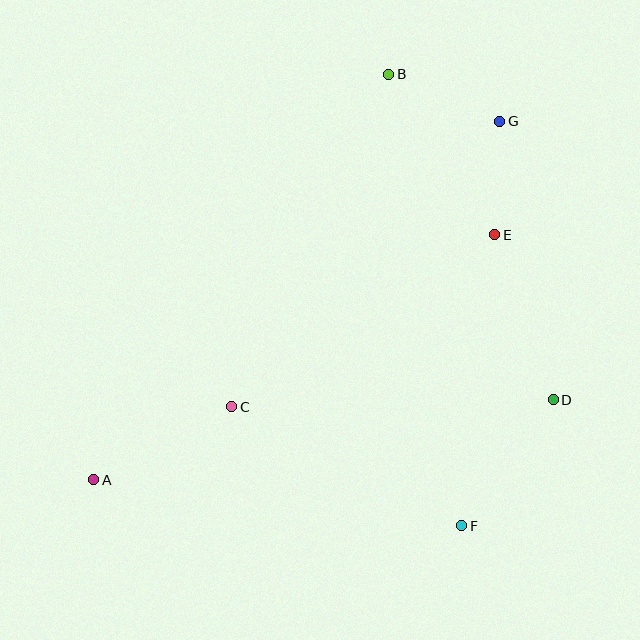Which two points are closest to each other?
Points E and G are closest to each other.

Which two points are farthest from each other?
Points A and G are farthest from each other.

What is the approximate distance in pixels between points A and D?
The distance between A and D is approximately 466 pixels.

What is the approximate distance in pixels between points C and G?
The distance between C and G is approximately 392 pixels.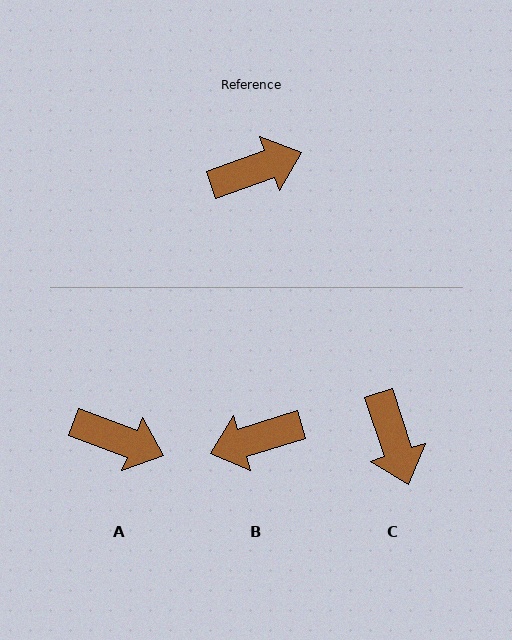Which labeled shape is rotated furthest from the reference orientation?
B, about 178 degrees away.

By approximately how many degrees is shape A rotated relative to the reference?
Approximately 40 degrees clockwise.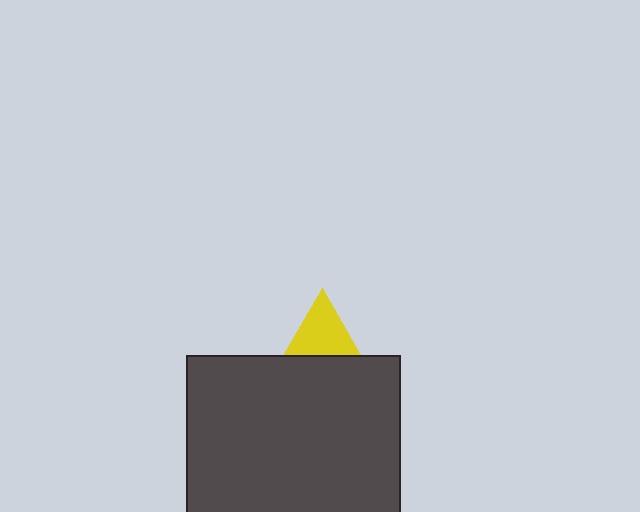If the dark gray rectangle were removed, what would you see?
You would see the complete yellow triangle.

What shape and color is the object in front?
The object in front is a dark gray rectangle.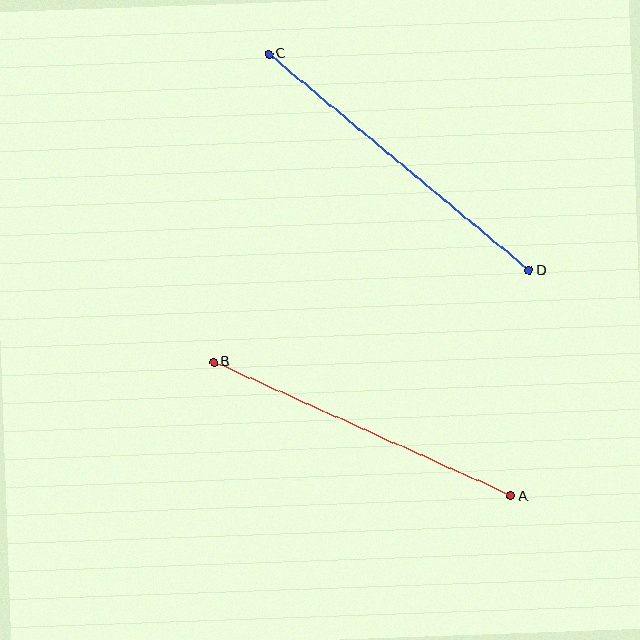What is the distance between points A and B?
The distance is approximately 326 pixels.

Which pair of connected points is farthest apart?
Points C and D are farthest apart.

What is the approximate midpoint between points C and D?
The midpoint is at approximately (399, 162) pixels.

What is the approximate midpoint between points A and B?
The midpoint is at approximately (363, 429) pixels.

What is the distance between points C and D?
The distance is approximately 338 pixels.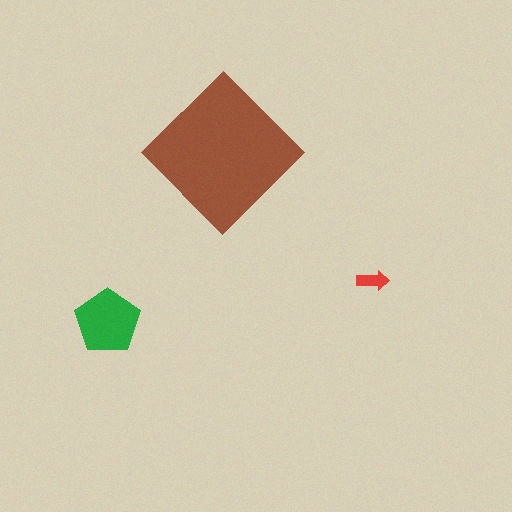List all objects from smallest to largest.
The red arrow, the green pentagon, the brown diamond.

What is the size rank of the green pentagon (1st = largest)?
2nd.